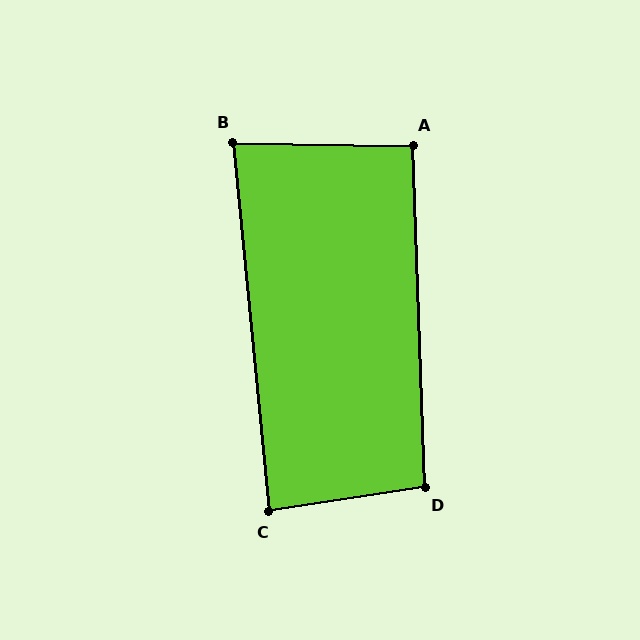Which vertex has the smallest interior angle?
B, at approximately 83 degrees.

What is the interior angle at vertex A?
Approximately 93 degrees (approximately right).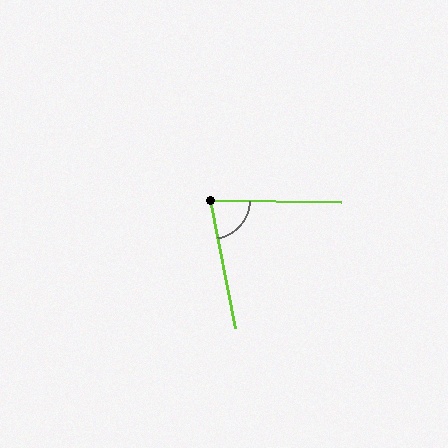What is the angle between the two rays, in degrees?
Approximately 78 degrees.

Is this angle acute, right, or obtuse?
It is acute.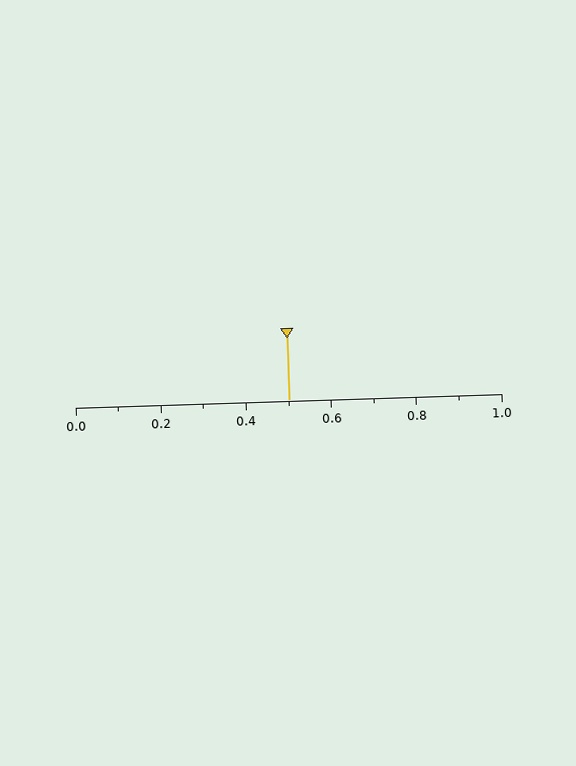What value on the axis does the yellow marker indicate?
The marker indicates approximately 0.5.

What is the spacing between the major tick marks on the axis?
The major ticks are spaced 0.2 apart.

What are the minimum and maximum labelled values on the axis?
The axis runs from 0.0 to 1.0.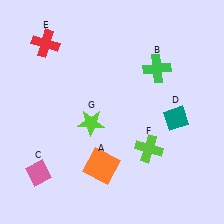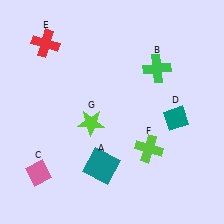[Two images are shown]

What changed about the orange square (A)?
In Image 1, A is orange. In Image 2, it changed to teal.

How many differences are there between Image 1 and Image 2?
There is 1 difference between the two images.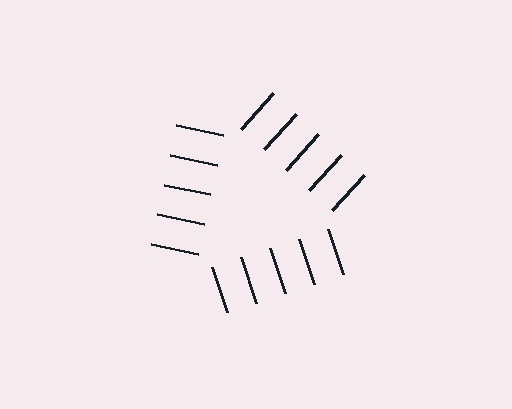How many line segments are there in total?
15 — 5 along each of the 3 edges.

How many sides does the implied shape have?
3 sides — the line-ends trace a triangle.